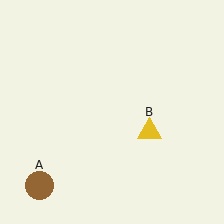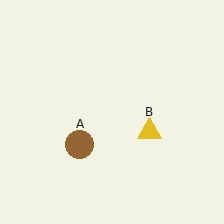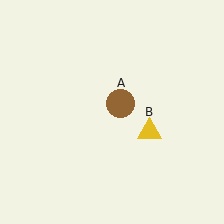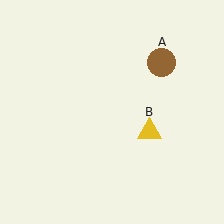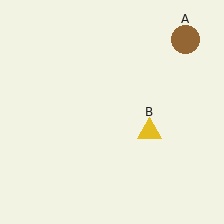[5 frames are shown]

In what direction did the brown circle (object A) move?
The brown circle (object A) moved up and to the right.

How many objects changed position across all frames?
1 object changed position: brown circle (object A).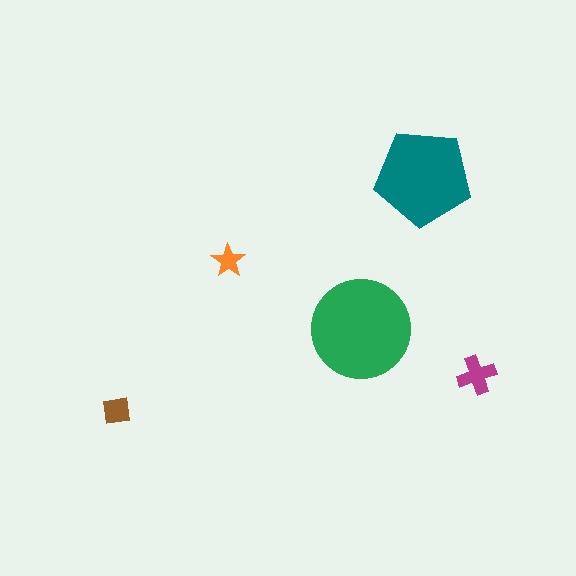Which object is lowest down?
The brown square is bottommost.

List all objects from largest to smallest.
The green circle, the teal pentagon, the magenta cross, the brown square, the orange star.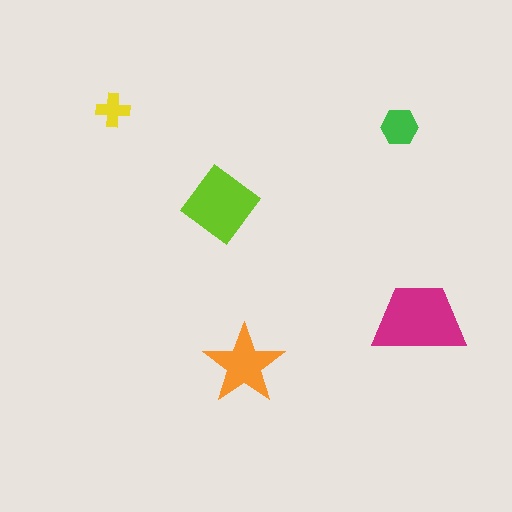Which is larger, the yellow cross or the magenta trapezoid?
The magenta trapezoid.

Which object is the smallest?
The yellow cross.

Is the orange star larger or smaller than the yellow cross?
Larger.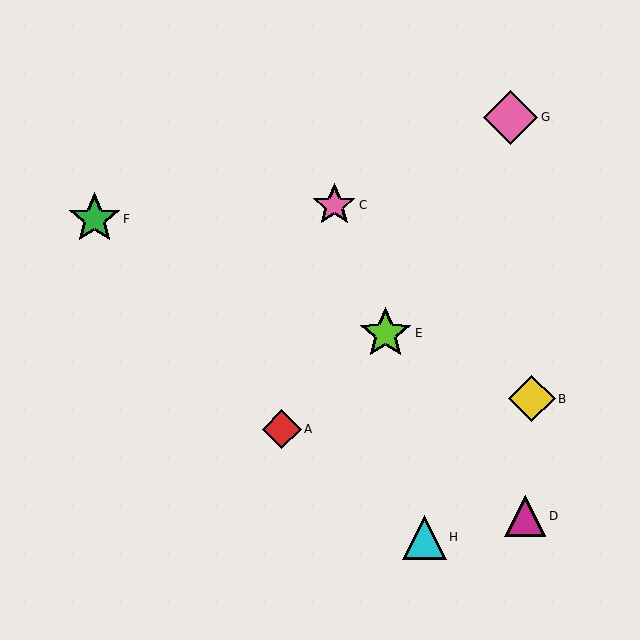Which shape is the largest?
The pink diamond (labeled G) is the largest.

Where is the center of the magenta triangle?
The center of the magenta triangle is at (525, 516).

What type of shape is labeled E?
Shape E is a lime star.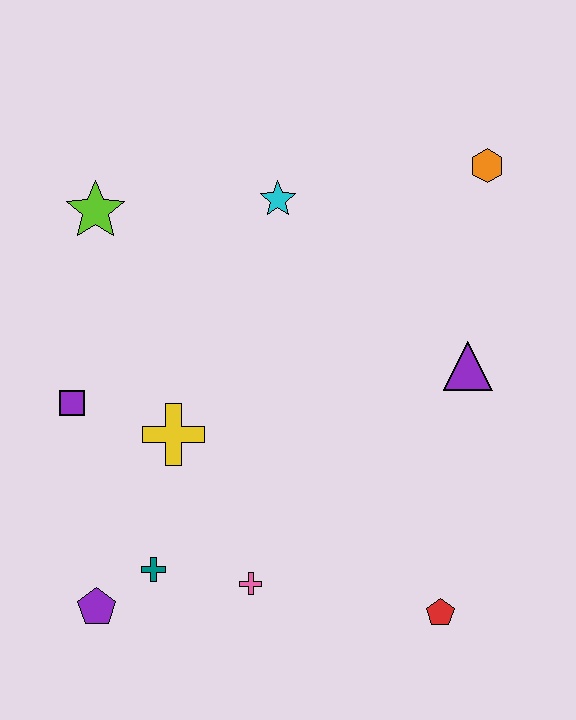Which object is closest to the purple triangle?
The orange hexagon is closest to the purple triangle.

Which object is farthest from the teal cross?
The orange hexagon is farthest from the teal cross.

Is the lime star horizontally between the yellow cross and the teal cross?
No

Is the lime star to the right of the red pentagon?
No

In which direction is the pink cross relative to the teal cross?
The pink cross is to the right of the teal cross.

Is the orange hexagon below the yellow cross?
No